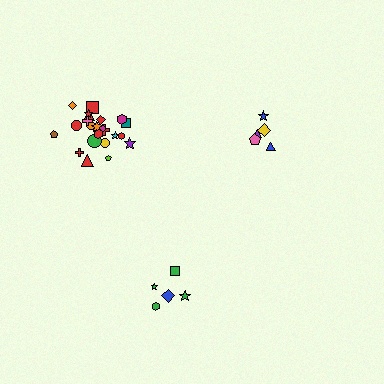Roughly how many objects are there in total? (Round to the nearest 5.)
Roughly 35 objects in total.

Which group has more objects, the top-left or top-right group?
The top-left group.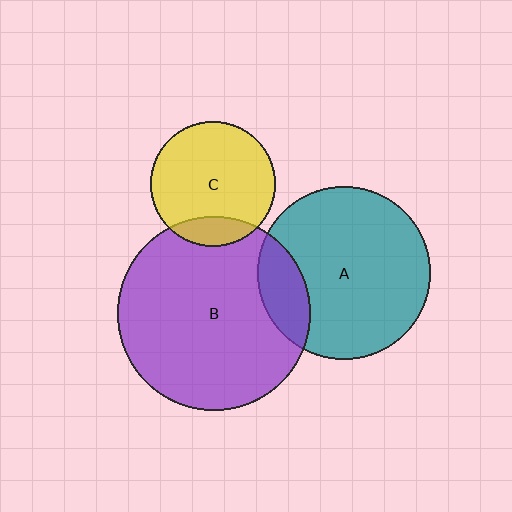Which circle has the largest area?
Circle B (purple).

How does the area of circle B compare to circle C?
Approximately 2.4 times.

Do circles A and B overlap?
Yes.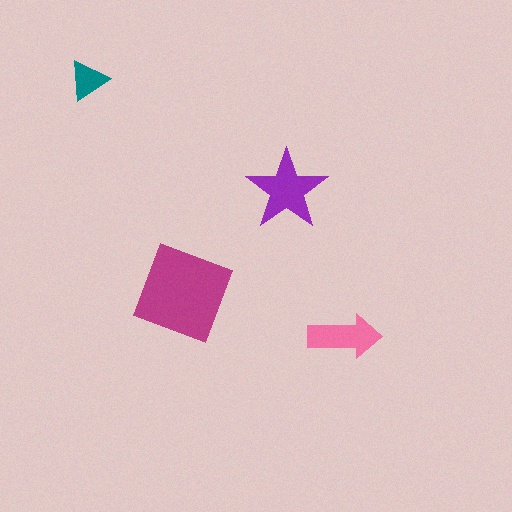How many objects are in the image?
There are 4 objects in the image.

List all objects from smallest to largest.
The teal triangle, the pink arrow, the purple star, the magenta square.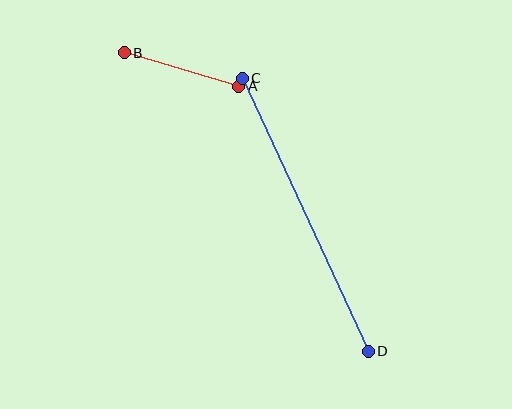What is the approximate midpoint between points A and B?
The midpoint is at approximately (181, 70) pixels.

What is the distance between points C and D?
The distance is approximately 301 pixels.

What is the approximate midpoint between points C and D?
The midpoint is at approximately (305, 215) pixels.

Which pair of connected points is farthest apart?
Points C and D are farthest apart.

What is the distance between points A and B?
The distance is approximately 119 pixels.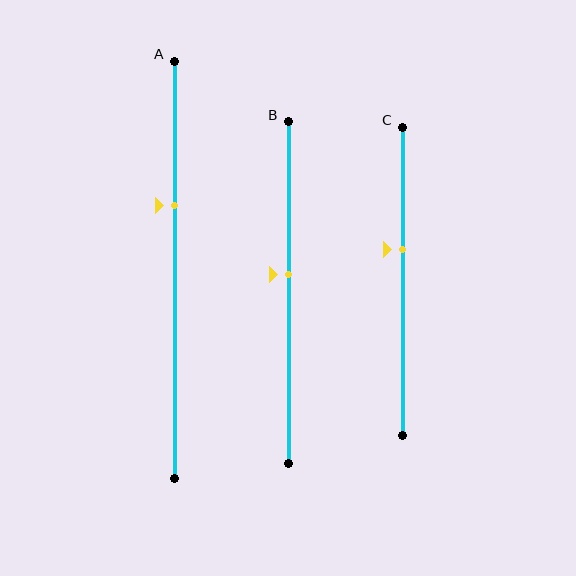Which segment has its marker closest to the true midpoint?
Segment B has its marker closest to the true midpoint.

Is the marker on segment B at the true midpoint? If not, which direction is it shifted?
No, the marker on segment B is shifted upward by about 5% of the segment length.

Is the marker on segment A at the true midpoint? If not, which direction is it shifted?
No, the marker on segment A is shifted upward by about 15% of the segment length.